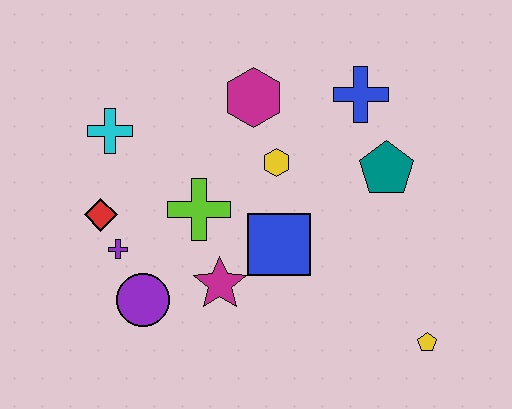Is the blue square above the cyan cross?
No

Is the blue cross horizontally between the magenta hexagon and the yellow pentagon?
Yes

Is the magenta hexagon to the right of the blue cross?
No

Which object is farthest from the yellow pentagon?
The cyan cross is farthest from the yellow pentagon.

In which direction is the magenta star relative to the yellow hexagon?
The magenta star is below the yellow hexagon.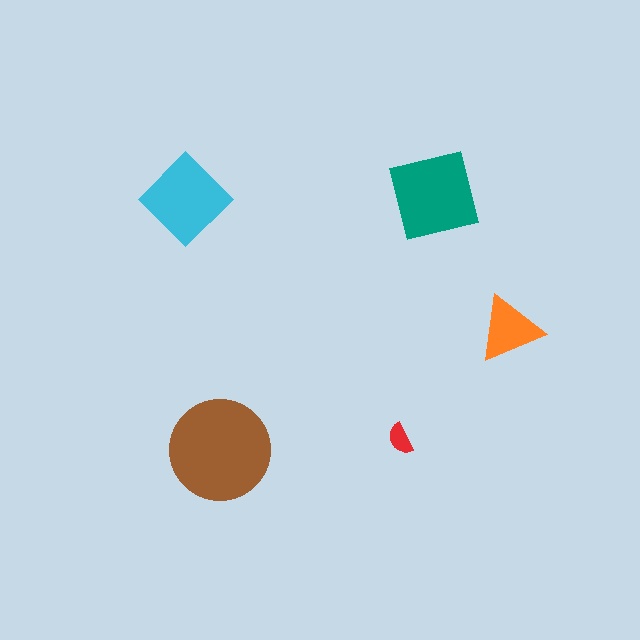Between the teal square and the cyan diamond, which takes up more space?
The teal square.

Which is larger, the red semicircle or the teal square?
The teal square.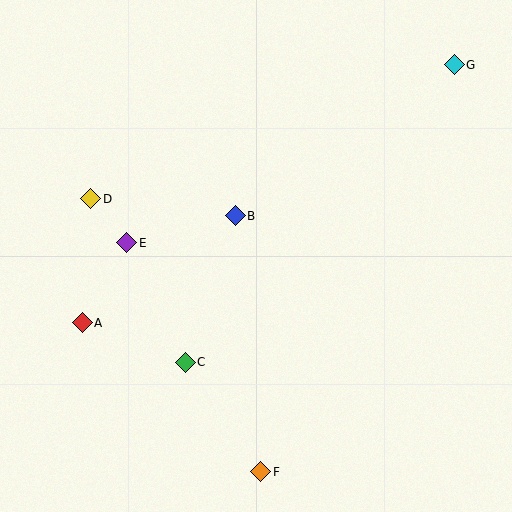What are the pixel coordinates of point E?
Point E is at (127, 243).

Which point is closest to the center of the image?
Point B at (235, 216) is closest to the center.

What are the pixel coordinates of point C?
Point C is at (185, 362).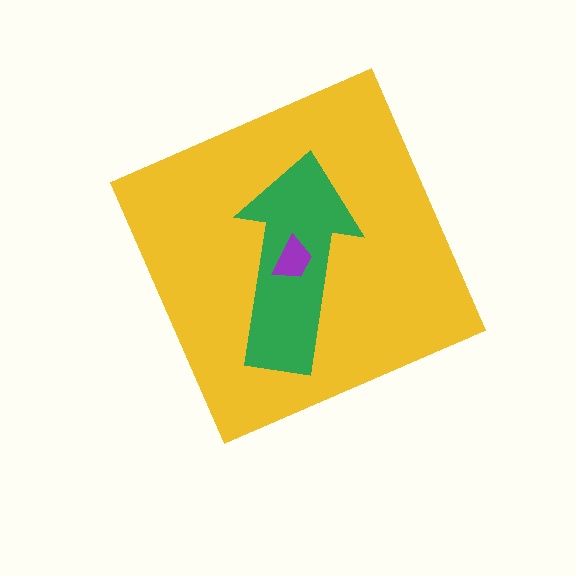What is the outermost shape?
The yellow diamond.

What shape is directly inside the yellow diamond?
The green arrow.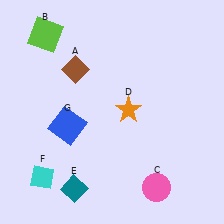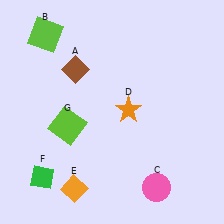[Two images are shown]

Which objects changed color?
E changed from teal to orange. F changed from cyan to green. G changed from blue to lime.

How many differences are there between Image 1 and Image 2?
There are 3 differences between the two images.